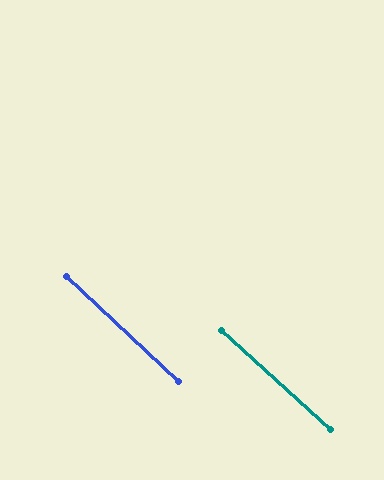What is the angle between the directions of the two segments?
Approximately 1 degree.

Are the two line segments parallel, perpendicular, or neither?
Parallel — their directions differ by only 0.6°.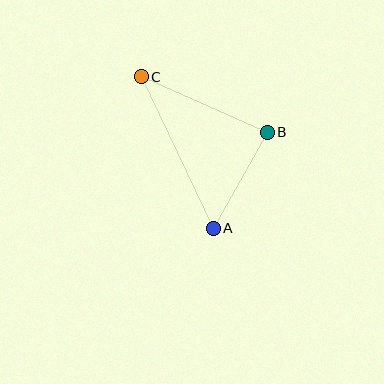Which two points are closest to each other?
Points A and B are closest to each other.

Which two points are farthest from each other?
Points A and C are farthest from each other.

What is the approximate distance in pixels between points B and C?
The distance between B and C is approximately 138 pixels.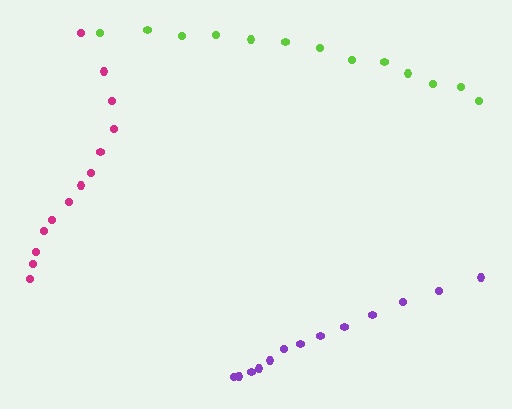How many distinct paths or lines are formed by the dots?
There are 3 distinct paths.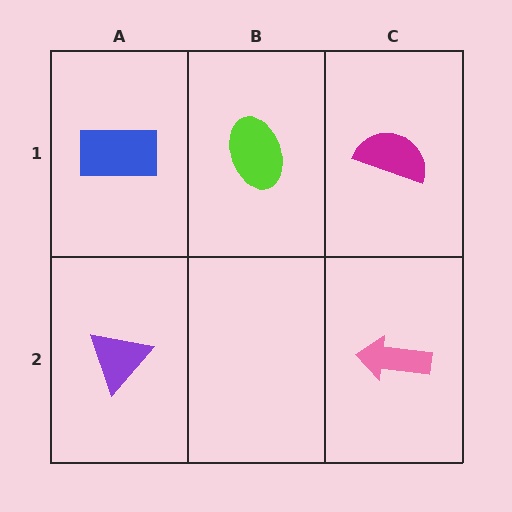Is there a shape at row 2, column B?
No, that cell is empty.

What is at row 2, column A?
A purple triangle.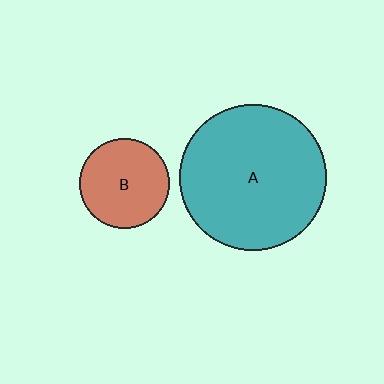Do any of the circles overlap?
No, none of the circles overlap.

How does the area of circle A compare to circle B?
Approximately 2.7 times.